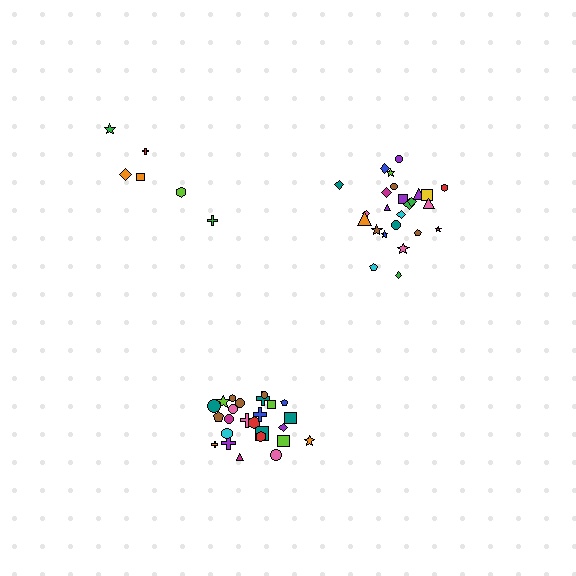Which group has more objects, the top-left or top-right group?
The top-right group.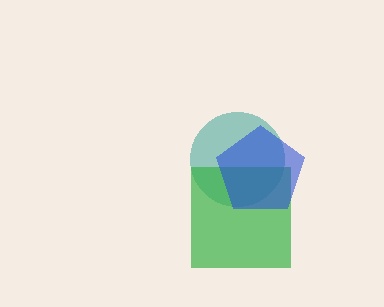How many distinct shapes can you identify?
There are 3 distinct shapes: a teal circle, a green square, a blue pentagon.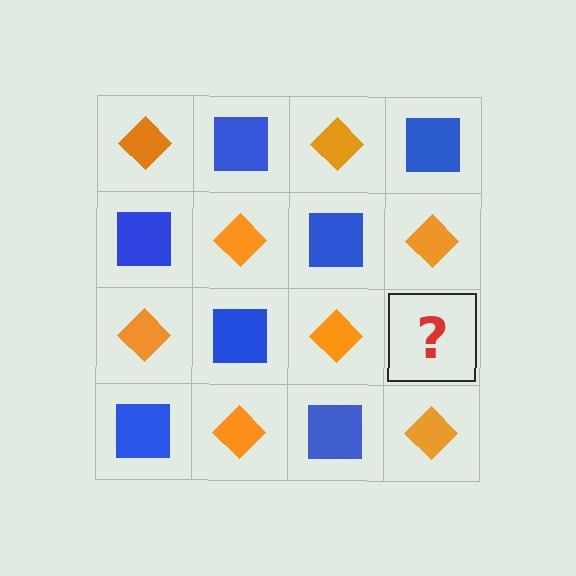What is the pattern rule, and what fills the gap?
The rule is that it alternates orange diamond and blue square in a checkerboard pattern. The gap should be filled with a blue square.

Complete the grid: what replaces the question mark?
The question mark should be replaced with a blue square.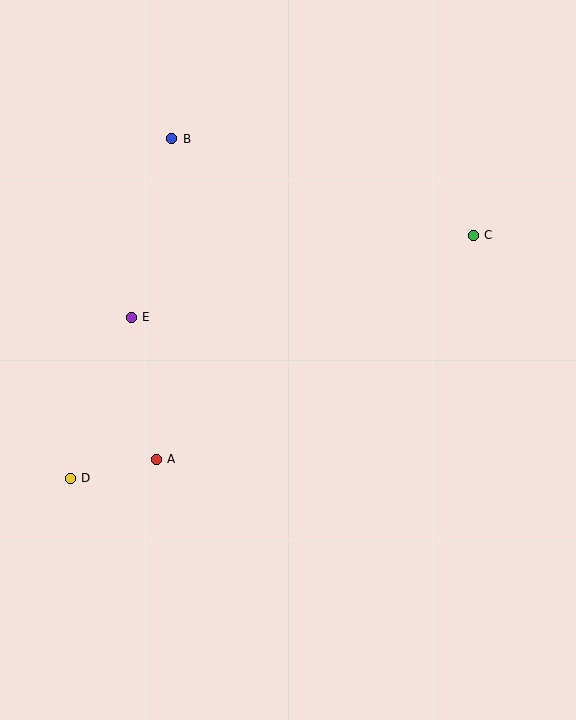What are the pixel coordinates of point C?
Point C is at (473, 235).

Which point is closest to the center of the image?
Point E at (131, 317) is closest to the center.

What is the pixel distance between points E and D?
The distance between E and D is 172 pixels.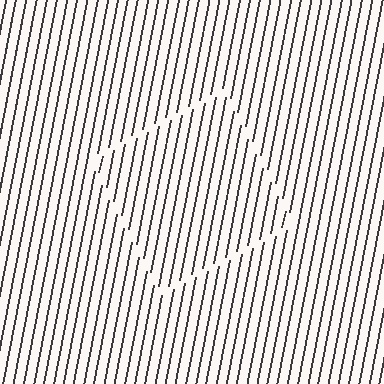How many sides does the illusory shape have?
4 sides — the line-ends trace a square.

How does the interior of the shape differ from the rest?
The interior of the shape contains the same grating, shifted by half a period — the contour is defined by the phase discontinuity where line-ends from the inner and outer gratings abut.